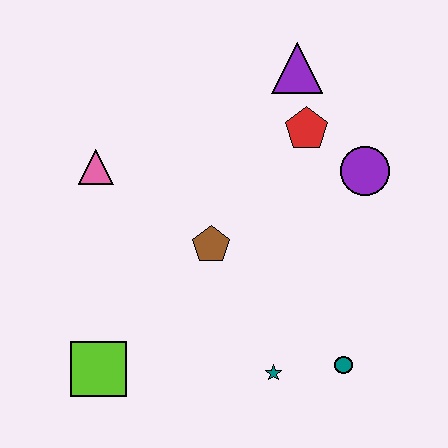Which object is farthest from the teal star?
The purple triangle is farthest from the teal star.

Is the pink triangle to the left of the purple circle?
Yes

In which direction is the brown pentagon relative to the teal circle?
The brown pentagon is to the left of the teal circle.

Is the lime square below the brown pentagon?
Yes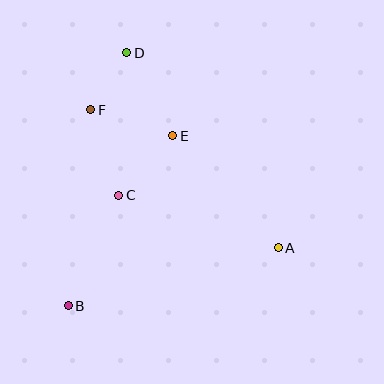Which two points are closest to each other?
Points D and F are closest to each other.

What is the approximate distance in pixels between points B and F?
The distance between B and F is approximately 197 pixels.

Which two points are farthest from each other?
Points B and D are farthest from each other.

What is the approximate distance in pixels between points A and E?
The distance between A and E is approximately 154 pixels.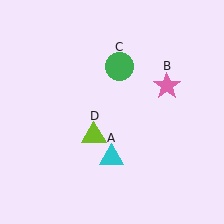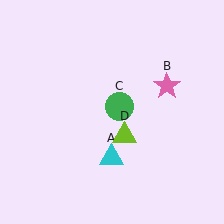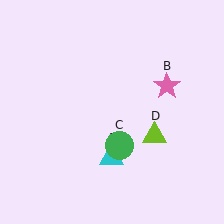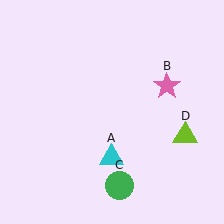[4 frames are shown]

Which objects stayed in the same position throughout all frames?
Cyan triangle (object A) and pink star (object B) remained stationary.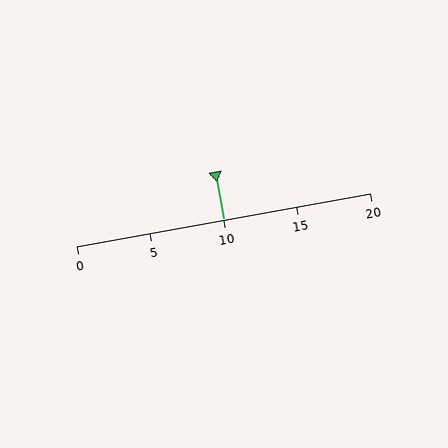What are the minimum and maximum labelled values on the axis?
The axis runs from 0 to 20.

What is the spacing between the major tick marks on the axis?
The major ticks are spaced 5 apart.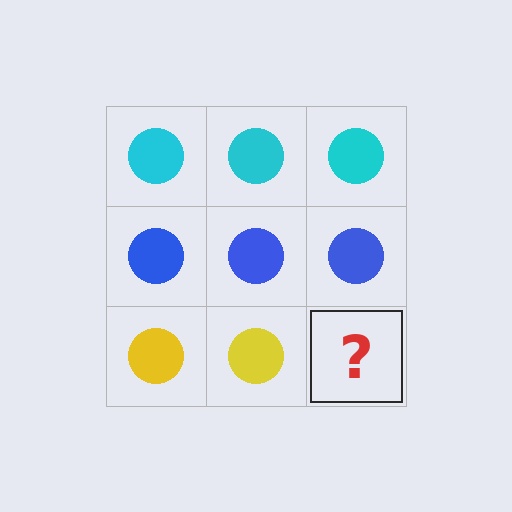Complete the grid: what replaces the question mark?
The question mark should be replaced with a yellow circle.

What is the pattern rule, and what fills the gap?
The rule is that each row has a consistent color. The gap should be filled with a yellow circle.